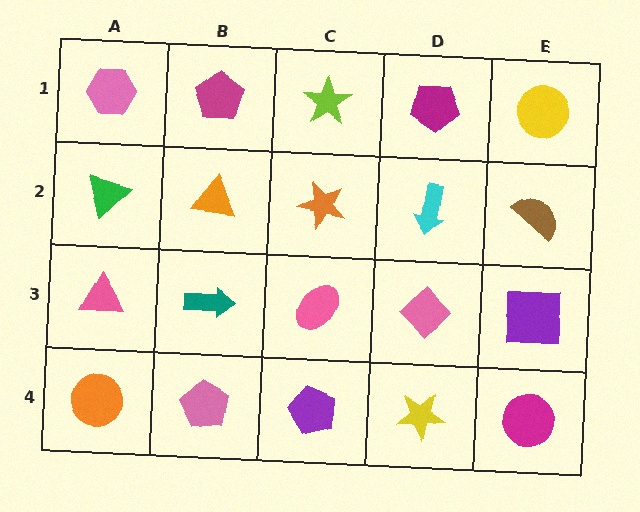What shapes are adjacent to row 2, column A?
A pink hexagon (row 1, column A), a pink triangle (row 3, column A), an orange triangle (row 2, column B).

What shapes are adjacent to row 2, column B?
A magenta pentagon (row 1, column B), a teal arrow (row 3, column B), a green triangle (row 2, column A), an orange star (row 2, column C).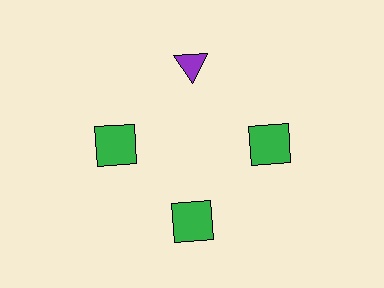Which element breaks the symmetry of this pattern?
The purple triangle at roughly the 12 o'clock position breaks the symmetry. All other shapes are green squares.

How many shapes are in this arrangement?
There are 4 shapes arranged in a ring pattern.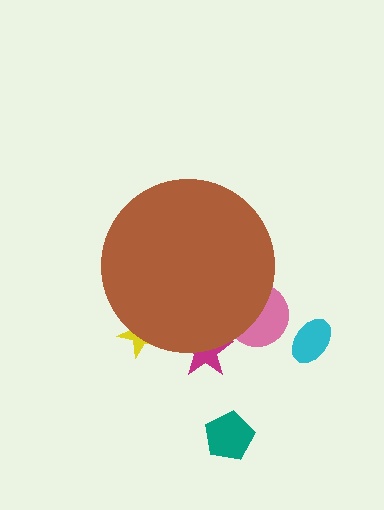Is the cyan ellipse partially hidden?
No, the cyan ellipse is fully visible.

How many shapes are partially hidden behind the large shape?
3 shapes are partially hidden.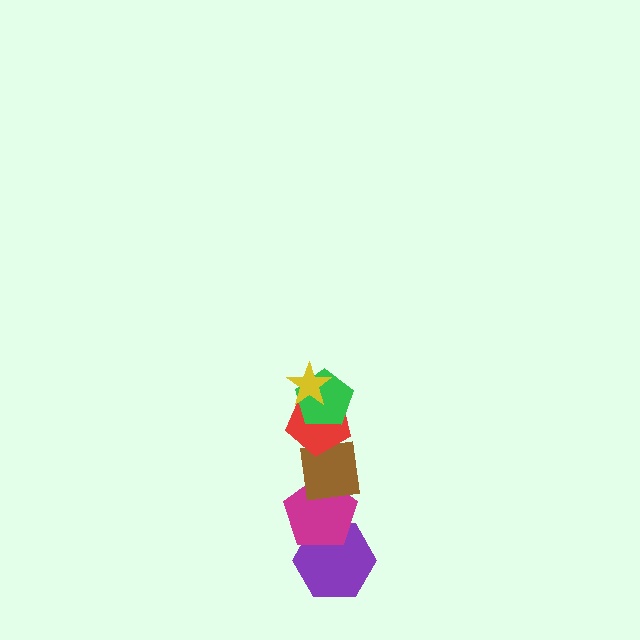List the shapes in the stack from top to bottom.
From top to bottom: the yellow star, the green pentagon, the red pentagon, the brown square, the magenta pentagon, the purple hexagon.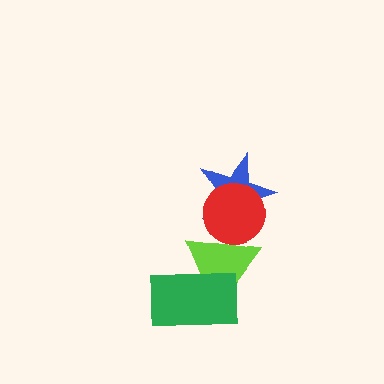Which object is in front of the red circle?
The lime triangle is in front of the red circle.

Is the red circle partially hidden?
Yes, it is partially covered by another shape.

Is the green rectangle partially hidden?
No, no other shape covers it.